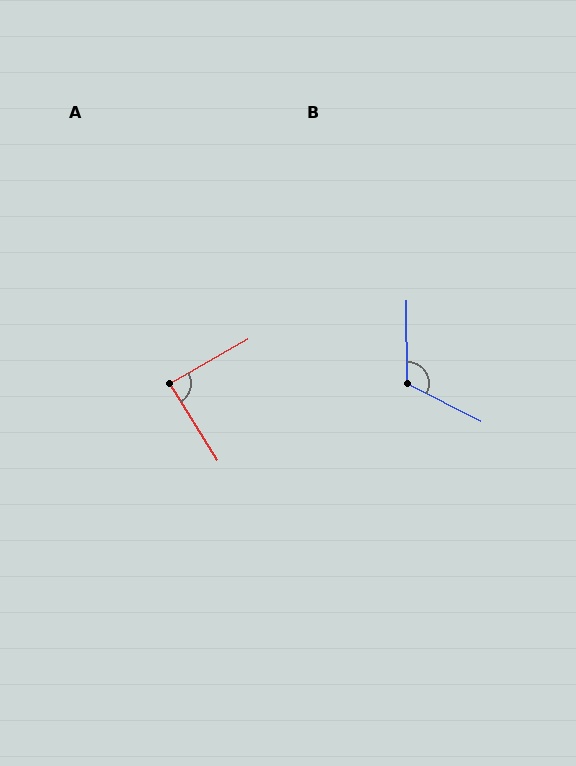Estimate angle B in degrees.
Approximately 118 degrees.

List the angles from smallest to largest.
A (88°), B (118°).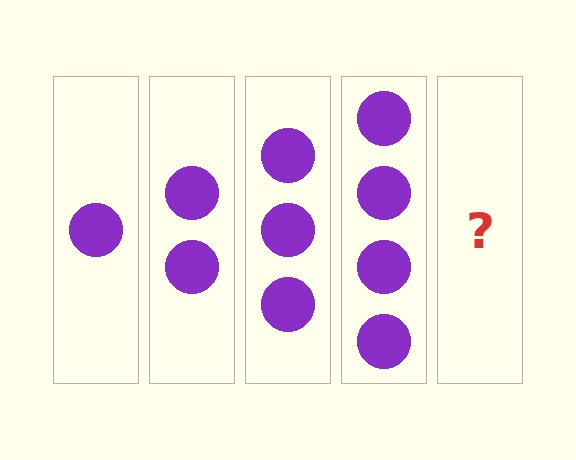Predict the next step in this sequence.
The next step is 5 circles.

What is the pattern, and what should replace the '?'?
The pattern is that each step adds one more circle. The '?' should be 5 circles.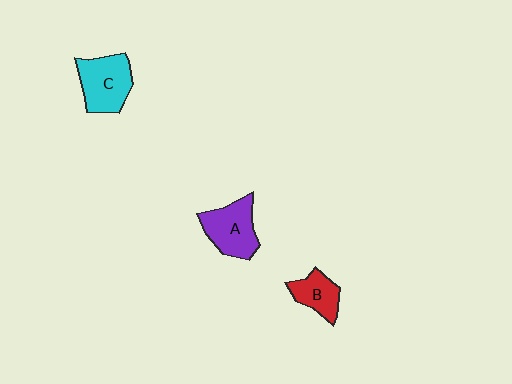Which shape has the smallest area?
Shape B (red).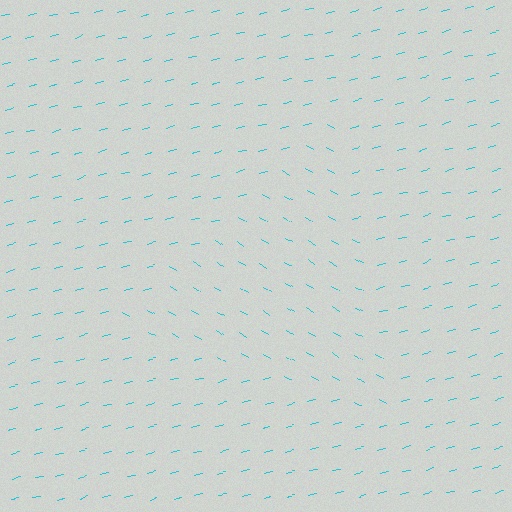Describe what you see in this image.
The image is filled with small cyan line segments. A triangle region in the image has lines oriented differently from the surrounding lines, creating a visible texture boundary.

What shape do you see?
I see a triangle.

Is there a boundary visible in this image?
Yes, there is a texture boundary formed by a change in line orientation.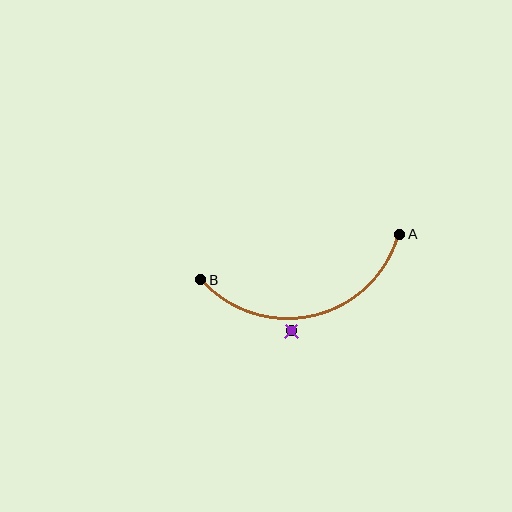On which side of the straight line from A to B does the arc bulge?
The arc bulges below the straight line connecting A and B.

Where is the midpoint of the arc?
The arc midpoint is the point on the curve farthest from the straight line joining A and B. It sits below that line.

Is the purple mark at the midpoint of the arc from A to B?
No — the purple mark does not lie on the arc at all. It sits slightly outside the curve.